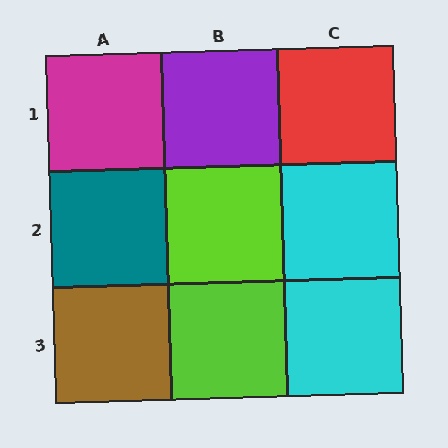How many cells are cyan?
2 cells are cyan.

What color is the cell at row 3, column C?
Cyan.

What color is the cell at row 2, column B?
Lime.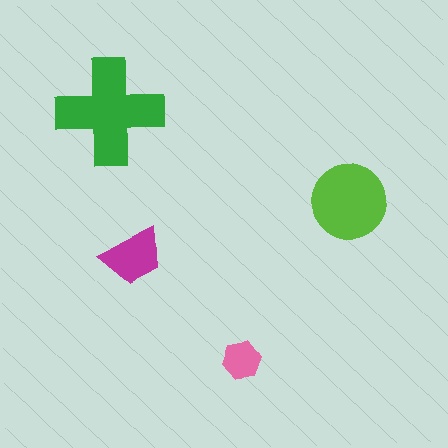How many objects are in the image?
There are 4 objects in the image.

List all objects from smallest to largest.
The pink hexagon, the magenta trapezoid, the lime circle, the green cross.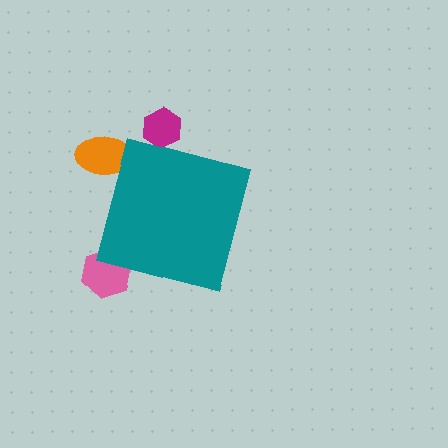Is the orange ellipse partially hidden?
Yes, the orange ellipse is partially hidden behind the teal square.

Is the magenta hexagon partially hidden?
Yes, the magenta hexagon is partially hidden behind the teal square.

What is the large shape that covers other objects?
A teal square.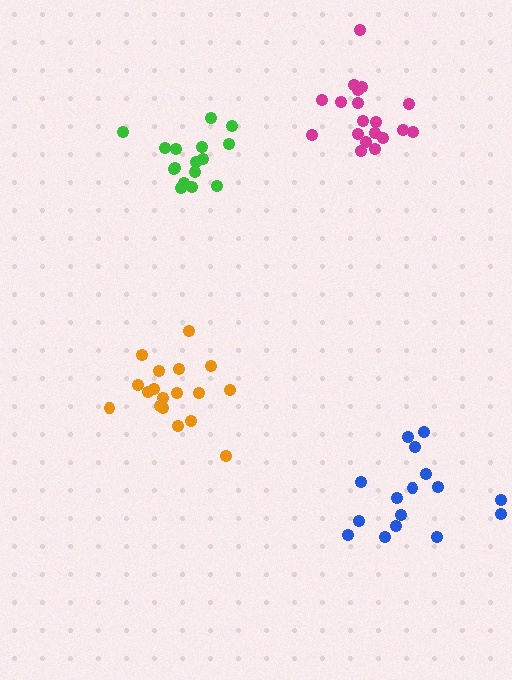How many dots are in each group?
Group 1: 18 dots, Group 2: 19 dots, Group 3: 16 dots, Group 4: 16 dots (69 total).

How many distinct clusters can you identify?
There are 4 distinct clusters.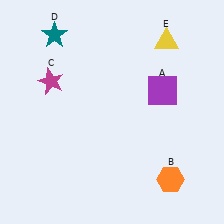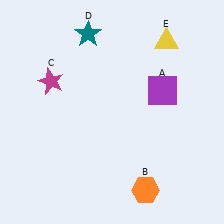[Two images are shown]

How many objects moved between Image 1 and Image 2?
2 objects moved between the two images.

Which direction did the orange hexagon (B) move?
The orange hexagon (B) moved left.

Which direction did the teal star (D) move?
The teal star (D) moved right.